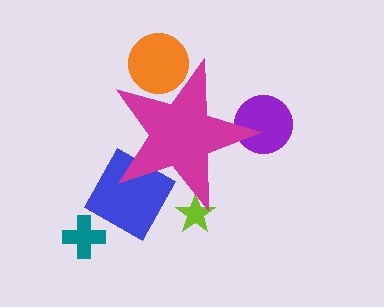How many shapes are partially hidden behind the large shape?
4 shapes are partially hidden.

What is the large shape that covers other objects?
A magenta star.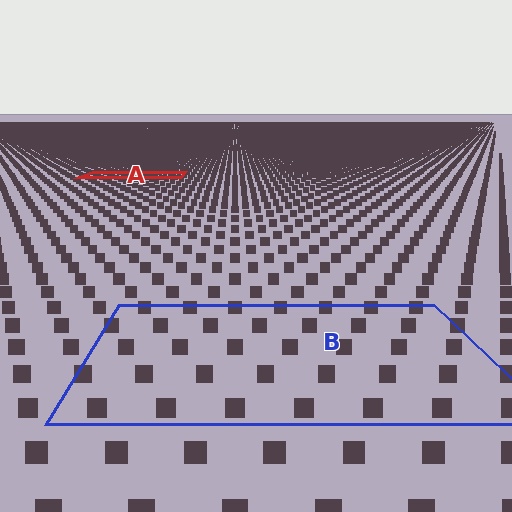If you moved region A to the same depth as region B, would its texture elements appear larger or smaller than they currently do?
They would appear larger. At a closer depth, the same texture elements are projected at a bigger on-screen size.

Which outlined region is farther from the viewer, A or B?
Region A is farther from the viewer — the texture elements inside it appear smaller and more densely packed.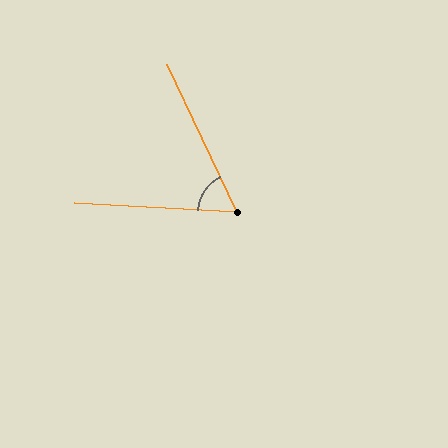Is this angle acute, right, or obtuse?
It is acute.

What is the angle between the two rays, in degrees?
Approximately 61 degrees.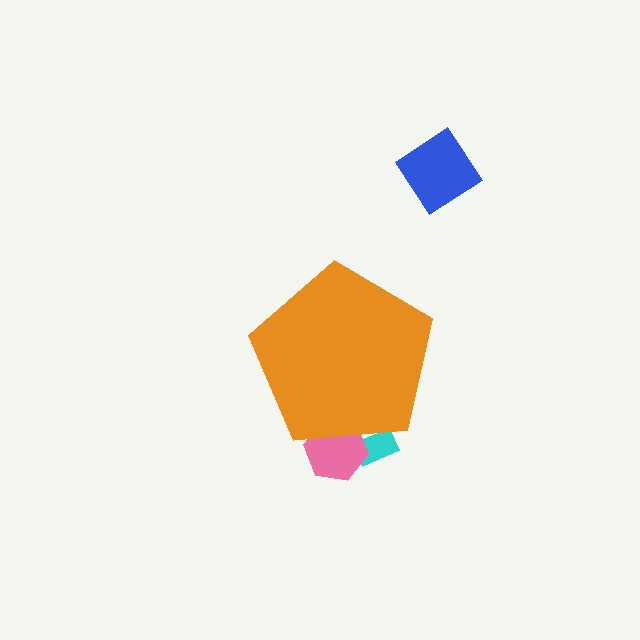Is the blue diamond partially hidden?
No, the blue diamond is fully visible.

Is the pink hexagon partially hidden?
Yes, the pink hexagon is partially hidden behind the orange pentagon.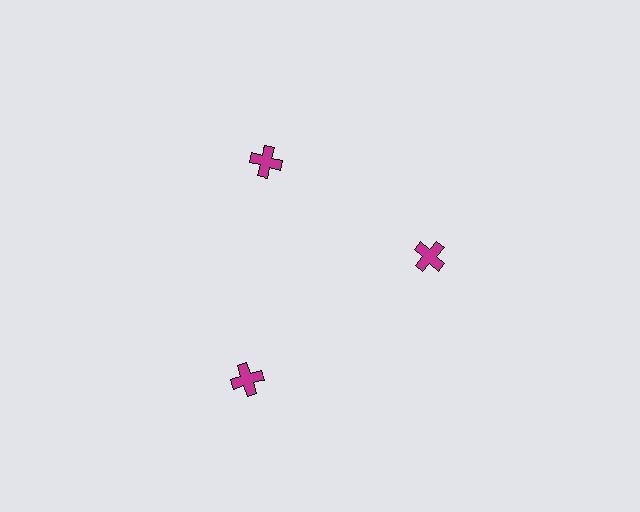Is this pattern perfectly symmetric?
No. The 3 magenta crosses are arranged in a ring, but one element near the 7 o'clock position is pushed outward from the center, breaking the 3-fold rotational symmetry.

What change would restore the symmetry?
The symmetry would be restored by moving it inward, back onto the ring so that all 3 crosses sit at equal angles and equal distance from the center.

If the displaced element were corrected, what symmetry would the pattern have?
It would have 3-fold rotational symmetry — the pattern would map onto itself every 120 degrees.